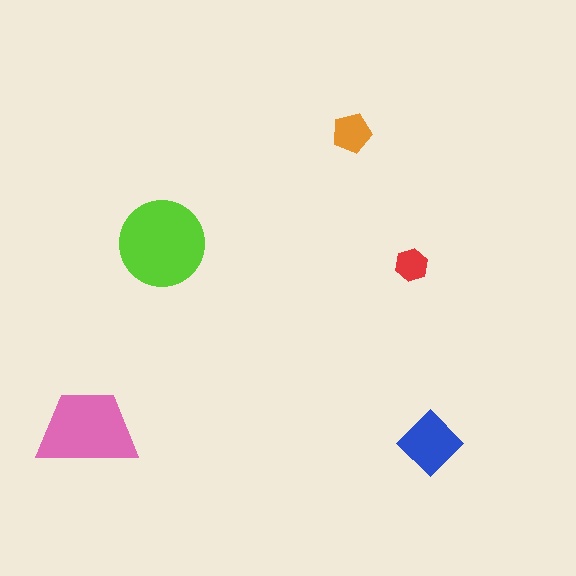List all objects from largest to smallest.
The lime circle, the pink trapezoid, the blue diamond, the orange pentagon, the red hexagon.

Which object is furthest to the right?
The blue diamond is rightmost.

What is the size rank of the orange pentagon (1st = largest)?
4th.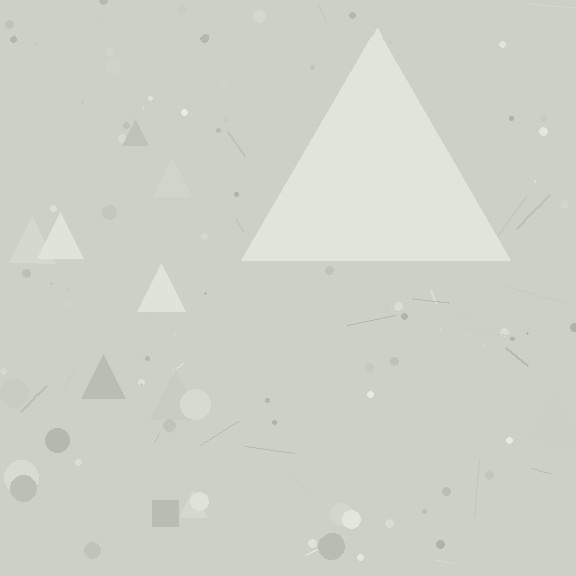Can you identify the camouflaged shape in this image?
The camouflaged shape is a triangle.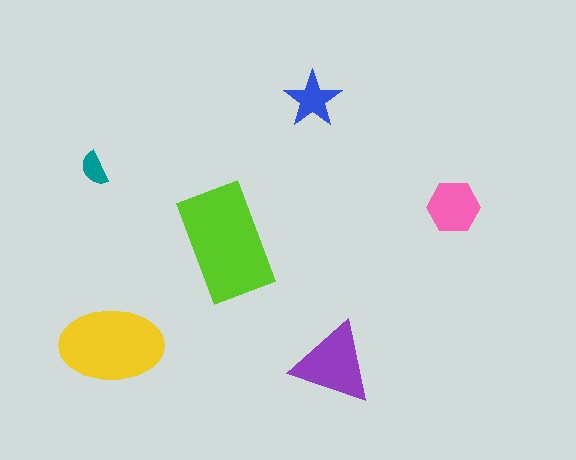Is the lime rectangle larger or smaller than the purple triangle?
Larger.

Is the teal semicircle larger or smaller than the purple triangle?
Smaller.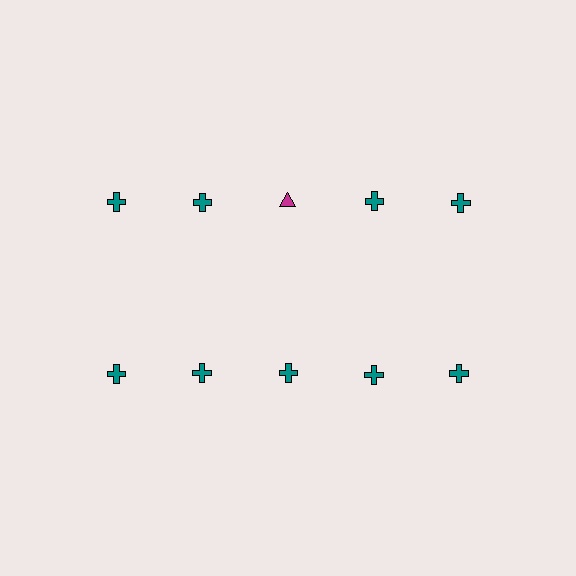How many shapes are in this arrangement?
There are 10 shapes arranged in a grid pattern.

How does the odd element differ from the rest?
It differs in both color (magenta instead of teal) and shape (triangle instead of cross).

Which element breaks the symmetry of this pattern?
The magenta triangle in the top row, center column breaks the symmetry. All other shapes are teal crosses.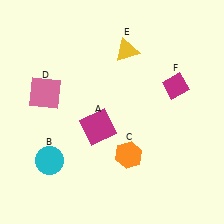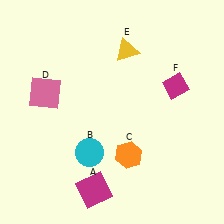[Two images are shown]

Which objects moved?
The objects that moved are: the magenta square (A), the cyan circle (B).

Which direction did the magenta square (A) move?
The magenta square (A) moved down.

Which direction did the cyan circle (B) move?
The cyan circle (B) moved right.